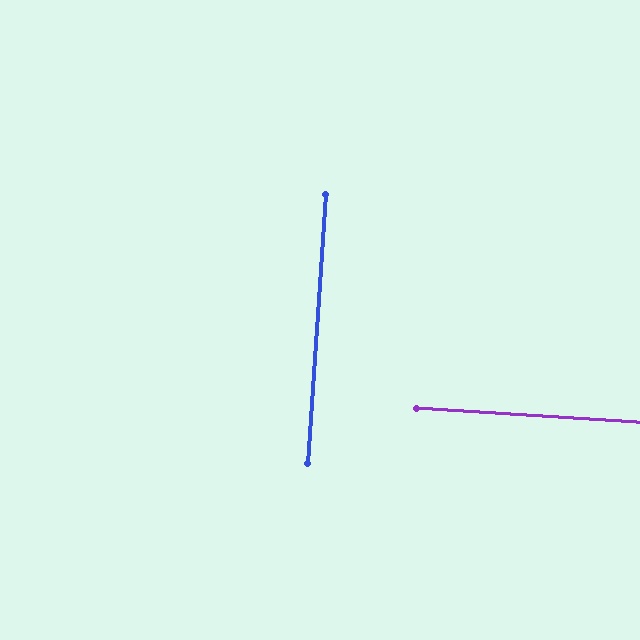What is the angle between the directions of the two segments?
Approximately 90 degrees.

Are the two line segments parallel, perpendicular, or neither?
Perpendicular — they meet at approximately 90°.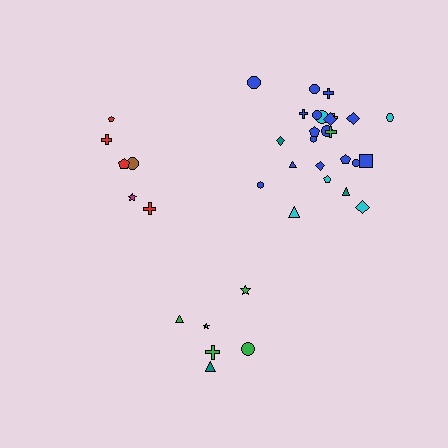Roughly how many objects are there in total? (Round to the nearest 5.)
Roughly 35 objects in total.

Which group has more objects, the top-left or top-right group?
The top-right group.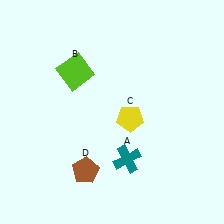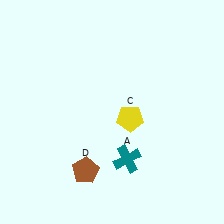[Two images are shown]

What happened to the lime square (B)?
The lime square (B) was removed in Image 2. It was in the top-left area of Image 1.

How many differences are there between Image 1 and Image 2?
There is 1 difference between the two images.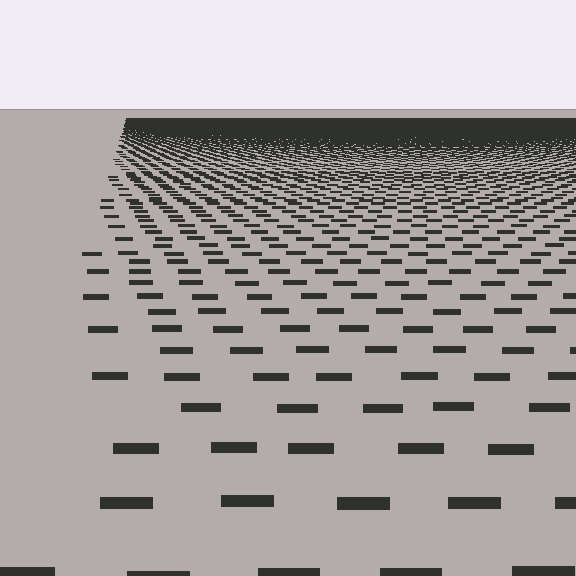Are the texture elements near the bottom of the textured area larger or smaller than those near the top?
Larger. Near the bottom, elements are closer to the viewer and appear at a bigger on-screen size.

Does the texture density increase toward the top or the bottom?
Density increases toward the top.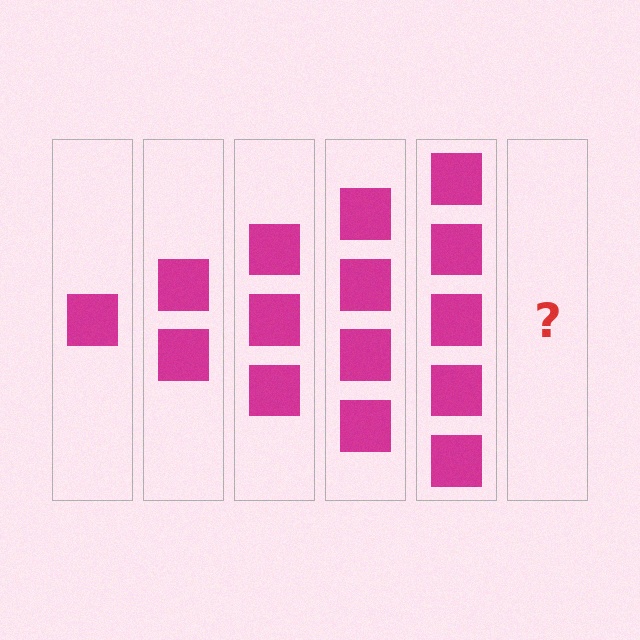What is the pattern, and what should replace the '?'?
The pattern is that each step adds one more square. The '?' should be 6 squares.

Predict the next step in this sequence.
The next step is 6 squares.